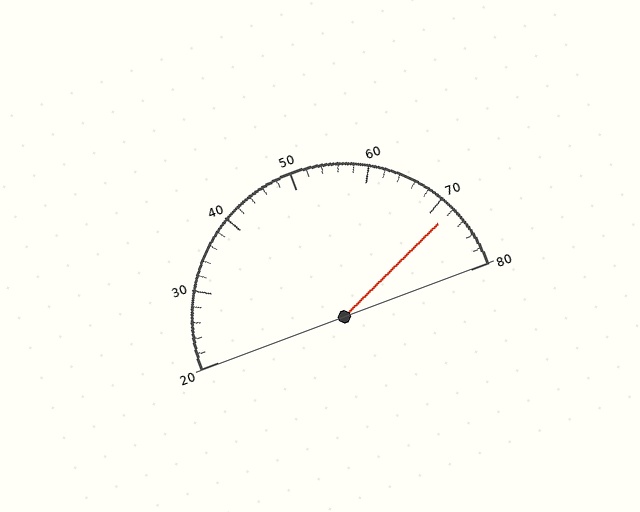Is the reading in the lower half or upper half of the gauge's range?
The reading is in the upper half of the range (20 to 80).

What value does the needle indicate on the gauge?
The needle indicates approximately 72.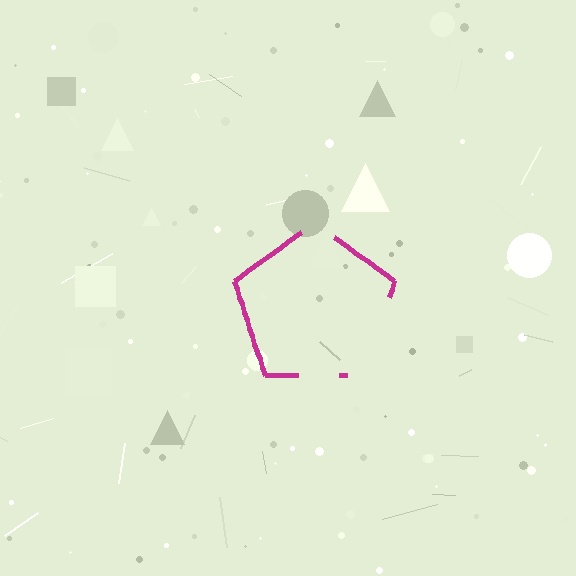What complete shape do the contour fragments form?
The contour fragments form a pentagon.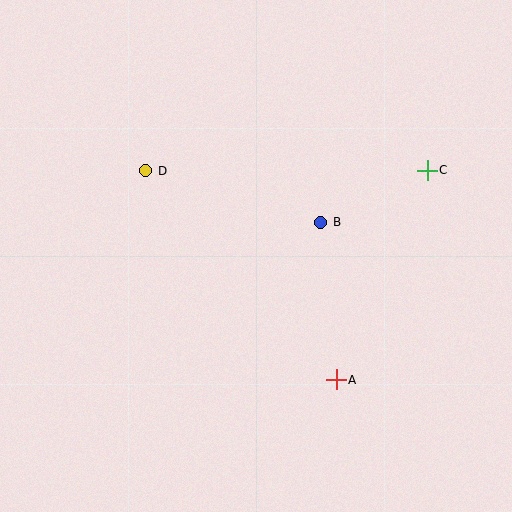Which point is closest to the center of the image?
Point B at (321, 222) is closest to the center.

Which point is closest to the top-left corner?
Point D is closest to the top-left corner.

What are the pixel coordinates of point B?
Point B is at (321, 222).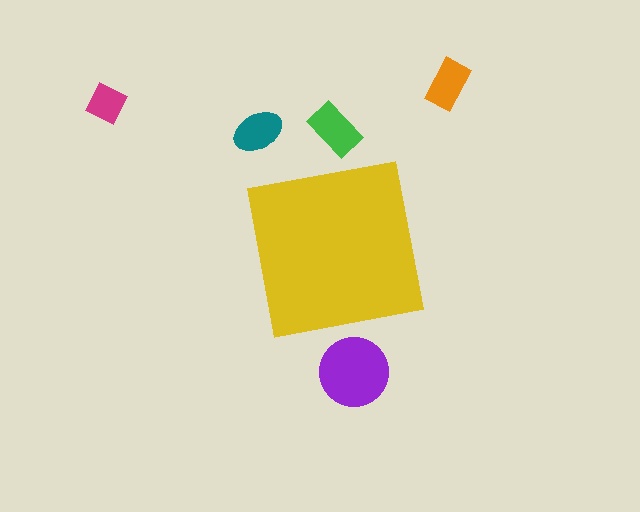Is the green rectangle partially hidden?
No, the green rectangle is fully visible.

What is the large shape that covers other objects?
A yellow square.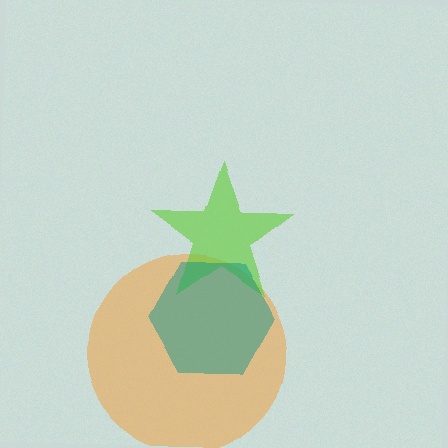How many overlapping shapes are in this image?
There are 3 overlapping shapes in the image.